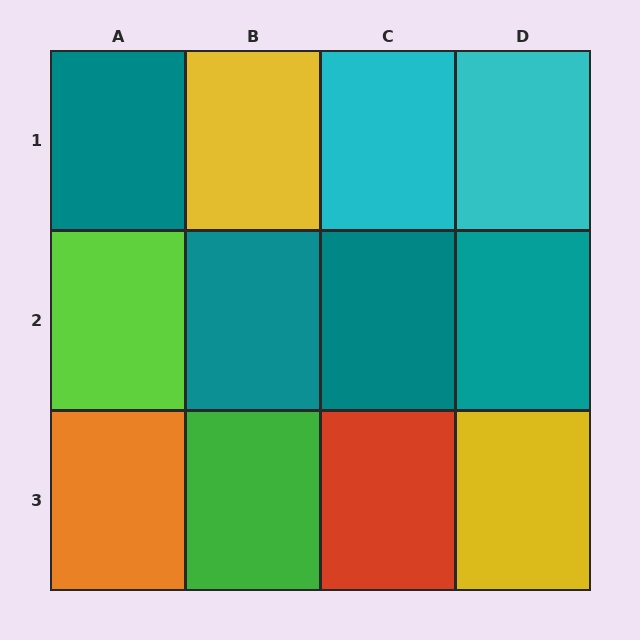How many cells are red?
1 cell is red.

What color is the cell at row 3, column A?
Orange.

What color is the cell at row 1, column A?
Teal.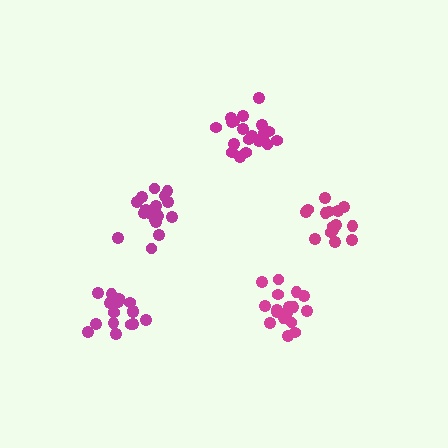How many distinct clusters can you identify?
There are 5 distinct clusters.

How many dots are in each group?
Group 1: 16 dots, Group 2: 17 dots, Group 3: 15 dots, Group 4: 19 dots, Group 5: 20 dots (87 total).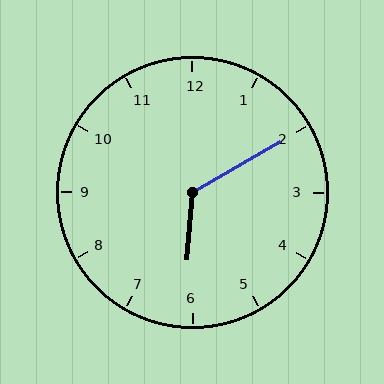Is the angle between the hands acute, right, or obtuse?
It is obtuse.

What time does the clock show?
6:10.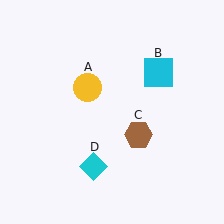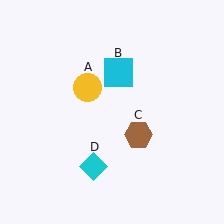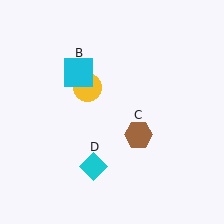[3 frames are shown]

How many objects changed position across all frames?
1 object changed position: cyan square (object B).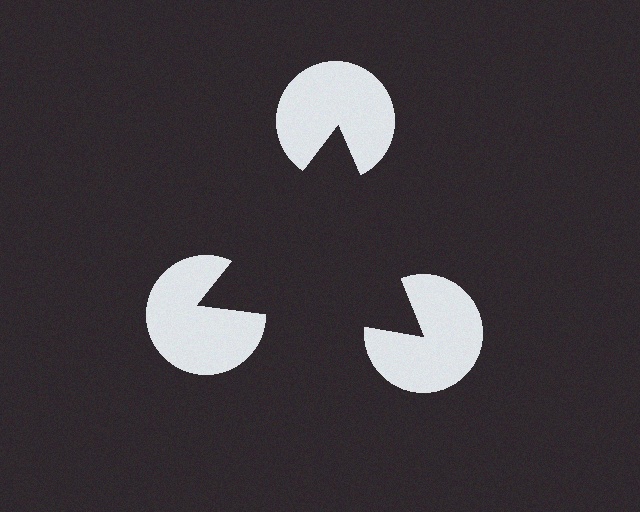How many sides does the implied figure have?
3 sides.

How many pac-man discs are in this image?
There are 3 — one at each vertex of the illusory triangle.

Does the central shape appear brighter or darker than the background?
It typically appears slightly darker than the background, even though no actual brightness change is drawn.